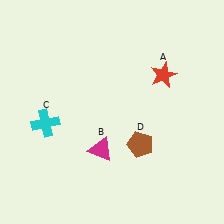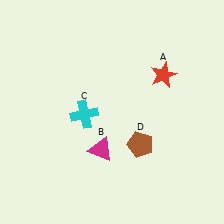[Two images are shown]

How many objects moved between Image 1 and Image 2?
1 object moved between the two images.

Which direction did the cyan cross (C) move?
The cyan cross (C) moved right.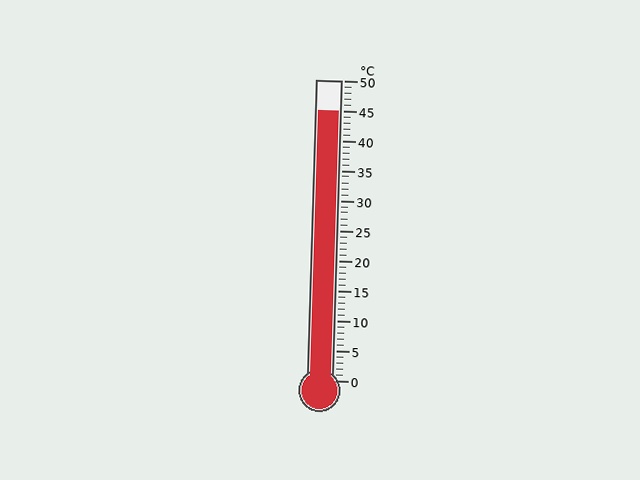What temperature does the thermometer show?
The thermometer shows approximately 45°C.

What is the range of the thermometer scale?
The thermometer scale ranges from 0°C to 50°C.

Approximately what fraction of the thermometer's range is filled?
The thermometer is filled to approximately 90% of its range.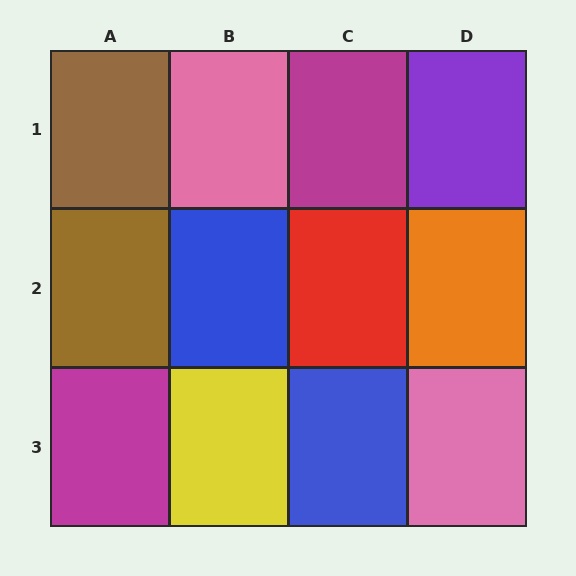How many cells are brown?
2 cells are brown.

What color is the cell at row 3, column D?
Pink.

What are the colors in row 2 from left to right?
Brown, blue, red, orange.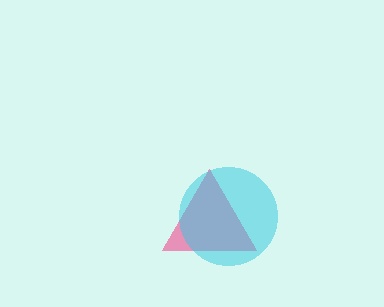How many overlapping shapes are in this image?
There are 2 overlapping shapes in the image.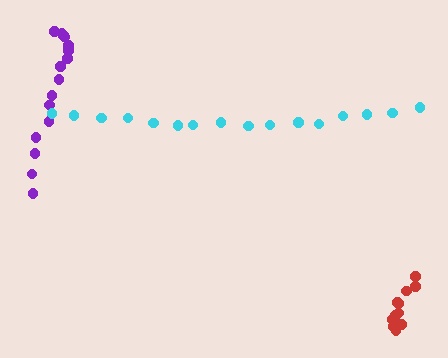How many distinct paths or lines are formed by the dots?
There are 3 distinct paths.